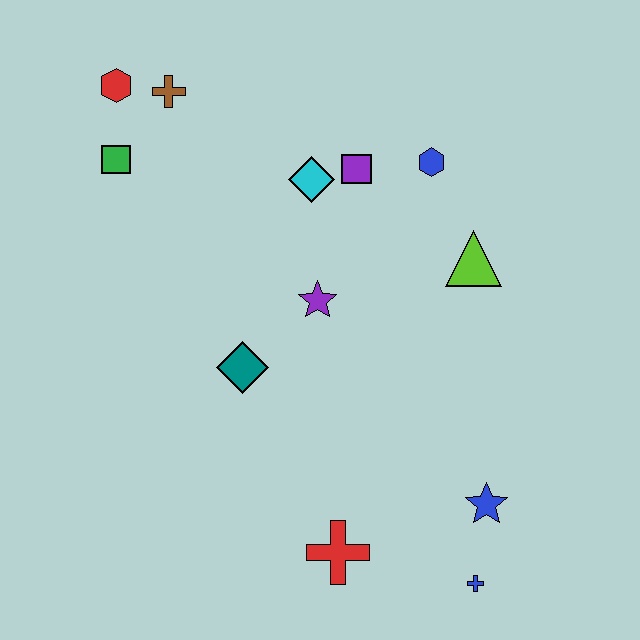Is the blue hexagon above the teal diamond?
Yes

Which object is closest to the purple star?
The teal diamond is closest to the purple star.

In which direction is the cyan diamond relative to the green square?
The cyan diamond is to the right of the green square.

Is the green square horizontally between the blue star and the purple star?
No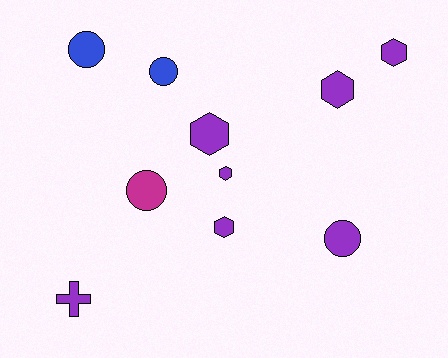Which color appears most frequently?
Purple, with 7 objects.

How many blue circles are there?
There are 2 blue circles.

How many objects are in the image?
There are 10 objects.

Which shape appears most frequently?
Hexagon, with 5 objects.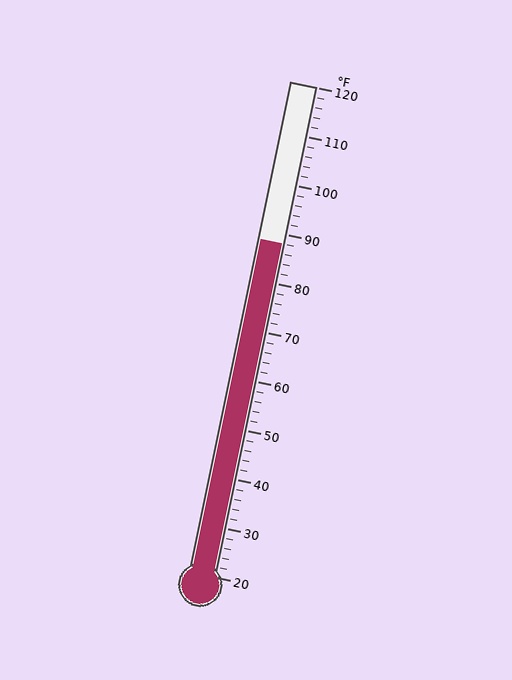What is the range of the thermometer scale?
The thermometer scale ranges from 20°F to 120°F.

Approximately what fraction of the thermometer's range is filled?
The thermometer is filled to approximately 70% of its range.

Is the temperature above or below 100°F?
The temperature is below 100°F.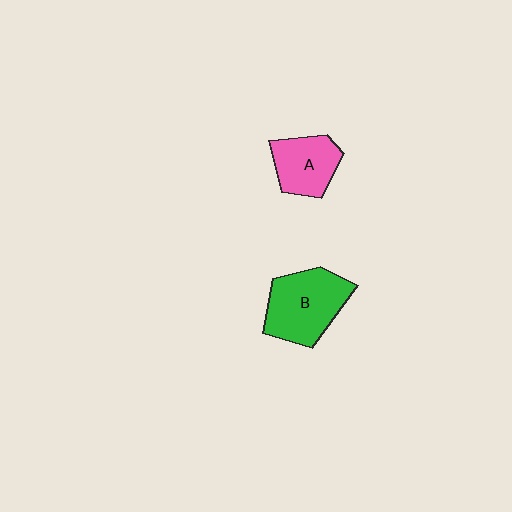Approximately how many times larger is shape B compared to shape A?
Approximately 1.4 times.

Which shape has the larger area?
Shape B (green).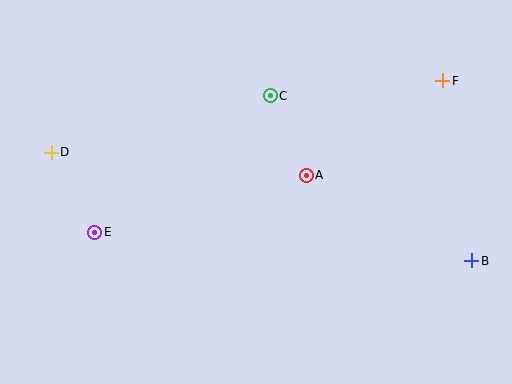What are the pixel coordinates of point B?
Point B is at (472, 261).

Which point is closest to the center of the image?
Point A at (306, 175) is closest to the center.